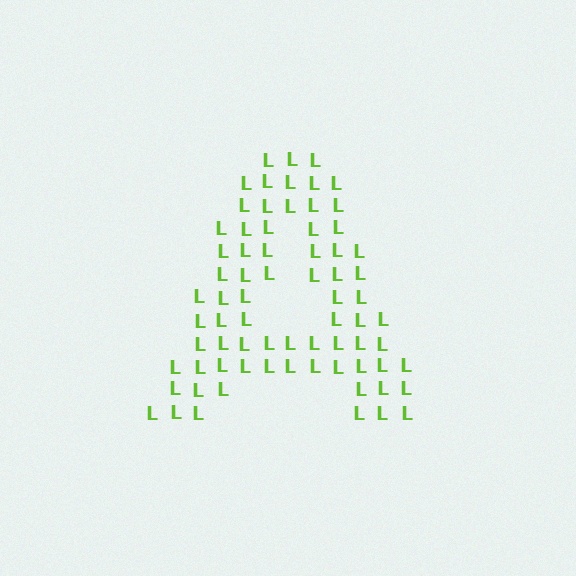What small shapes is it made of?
It is made of small letter L's.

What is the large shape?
The large shape is the letter A.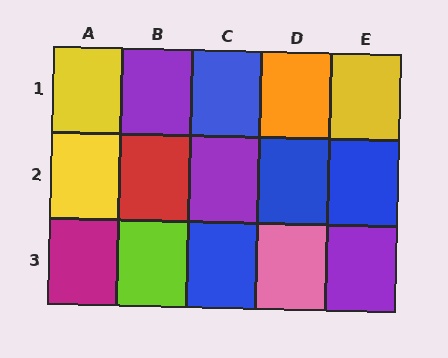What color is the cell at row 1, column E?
Yellow.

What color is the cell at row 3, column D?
Pink.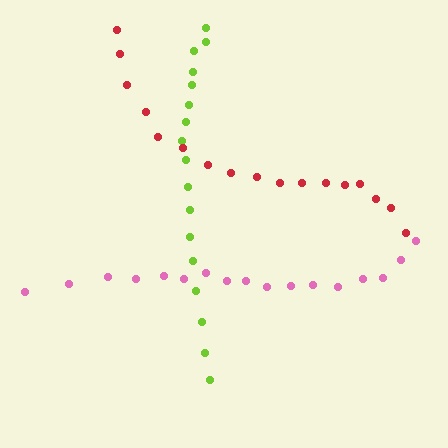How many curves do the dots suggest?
There are 3 distinct paths.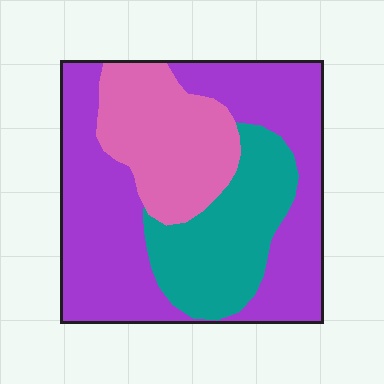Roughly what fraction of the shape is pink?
Pink covers roughly 25% of the shape.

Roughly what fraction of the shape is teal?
Teal covers around 25% of the shape.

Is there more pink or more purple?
Purple.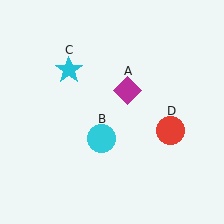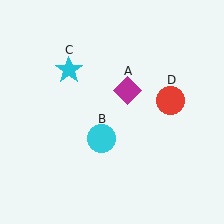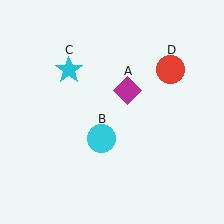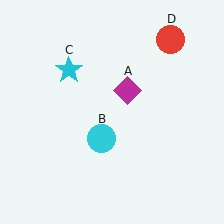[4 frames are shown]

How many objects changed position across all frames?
1 object changed position: red circle (object D).